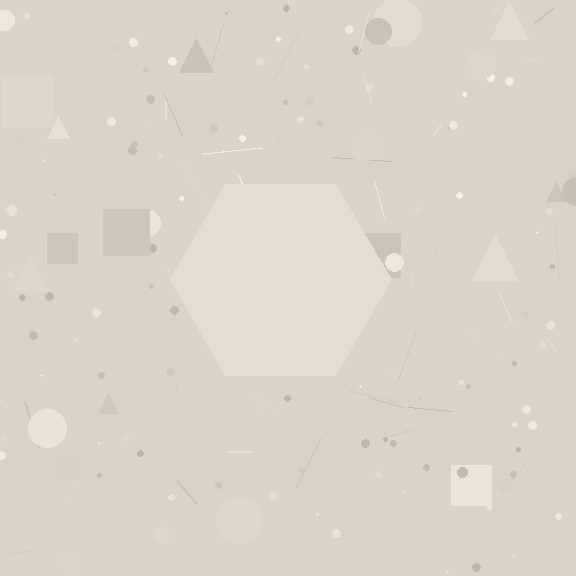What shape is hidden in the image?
A hexagon is hidden in the image.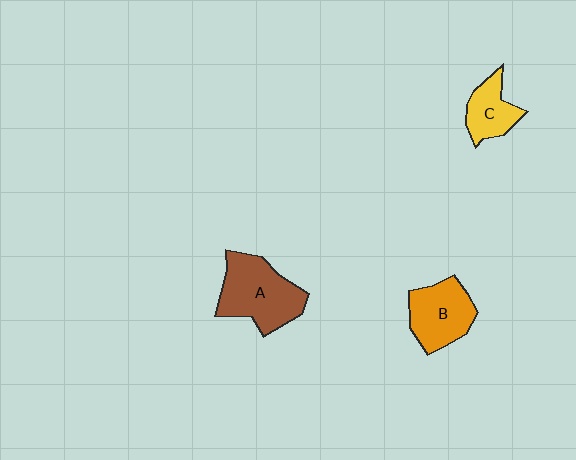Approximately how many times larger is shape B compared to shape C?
Approximately 1.4 times.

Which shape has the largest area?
Shape A (brown).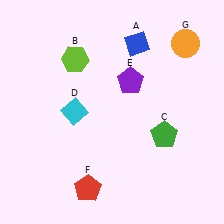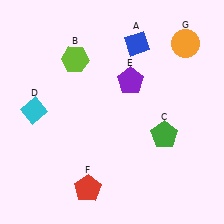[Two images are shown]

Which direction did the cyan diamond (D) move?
The cyan diamond (D) moved left.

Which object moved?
The cyan diamond (D) moved left.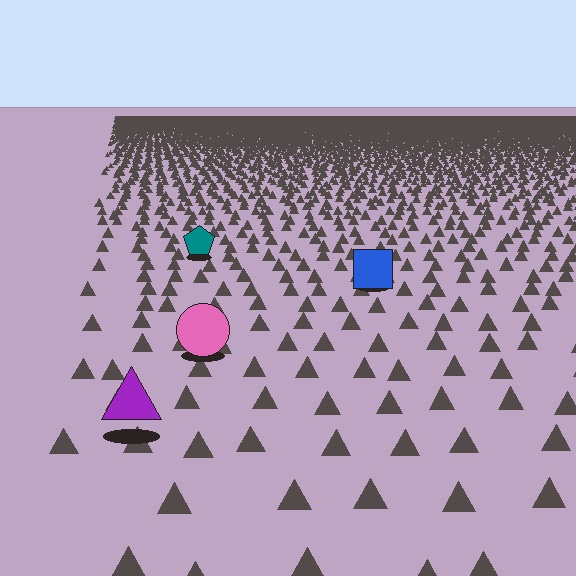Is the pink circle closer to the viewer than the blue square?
Yes. The pink circle is closer — you can tell from the texture gradient: the ground texture is coarser near it.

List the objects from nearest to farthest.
From nearest to farthest: the purple triangle, the pink circle, the blue square, the teal pentagon.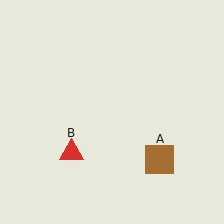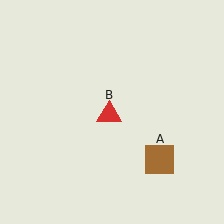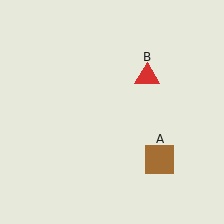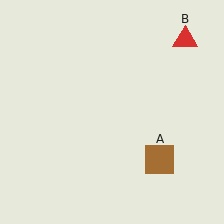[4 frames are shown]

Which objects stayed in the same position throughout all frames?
Brown square (object A) remained stationary.